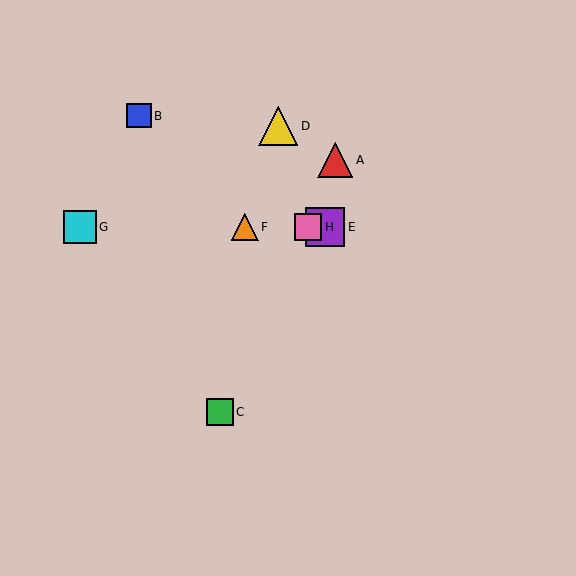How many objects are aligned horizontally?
4 objects (E, F, G, H) are aligned horizontally.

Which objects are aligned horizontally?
Objects E, F, G, H are aligned horizontally.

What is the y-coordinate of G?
Object G is at y≈227.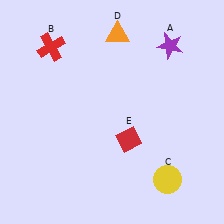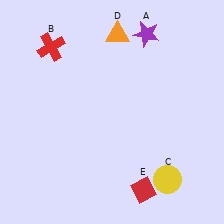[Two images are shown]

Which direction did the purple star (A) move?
The purple star (A) moved left.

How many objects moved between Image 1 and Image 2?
2 objects moved between the two images.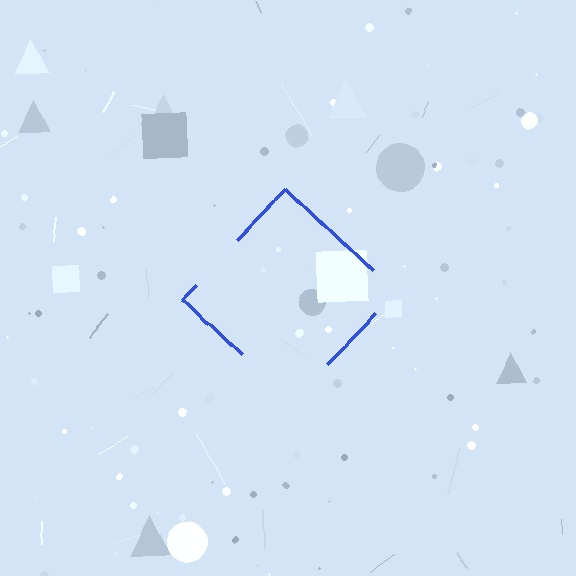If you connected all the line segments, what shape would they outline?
They would outline a diamond.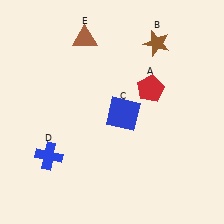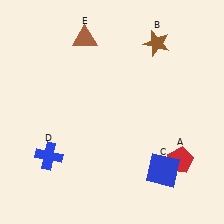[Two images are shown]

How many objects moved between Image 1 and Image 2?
2 objects moved between the two images.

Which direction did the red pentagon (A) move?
The red pentagon (A) moved down.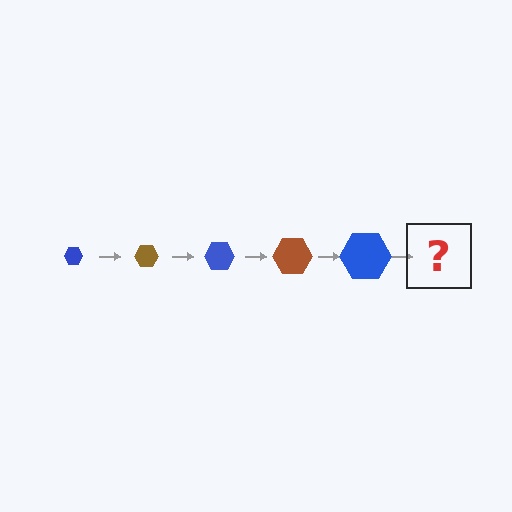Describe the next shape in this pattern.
It should be a brown hexagon, larger than the previous one.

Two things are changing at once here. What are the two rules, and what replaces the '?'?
The two rules are that the hexagon grows larger each step and the color cycles through blue and brown. The '?' should be a brown hexagon, larger than the previous one.